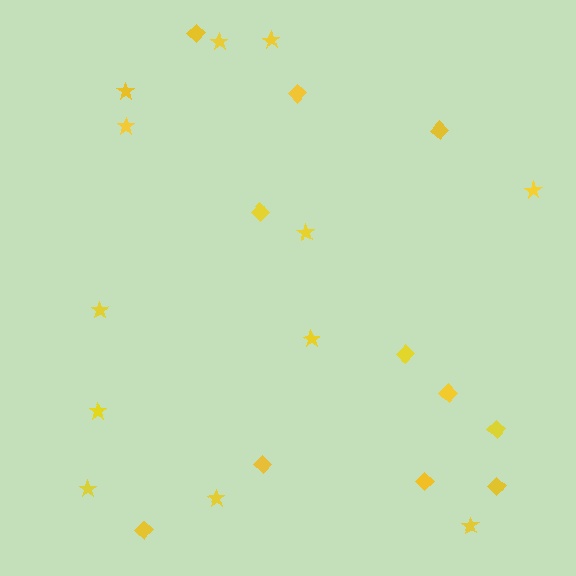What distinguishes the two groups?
There are 2 groups: one group of stars (12) and one group of diamonds (11).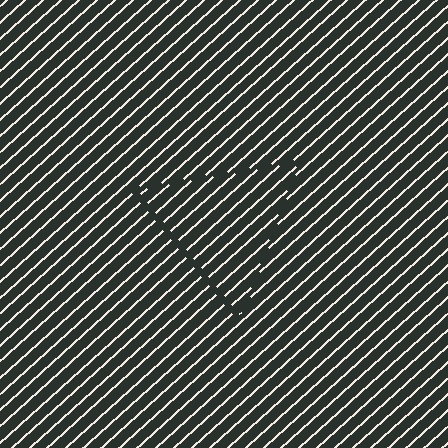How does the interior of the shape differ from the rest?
The interior of the shape contains the same grating, shifted by half a period — the contour is defined by the phase discontinuity where line-ends from the inner and outer gratings abut.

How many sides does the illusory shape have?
3 sides — the line-ends trace a triangle.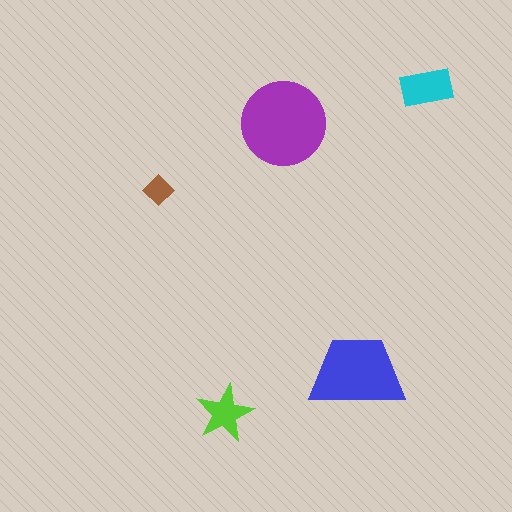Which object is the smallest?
The brown diamond.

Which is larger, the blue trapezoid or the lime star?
The blue trapezoid.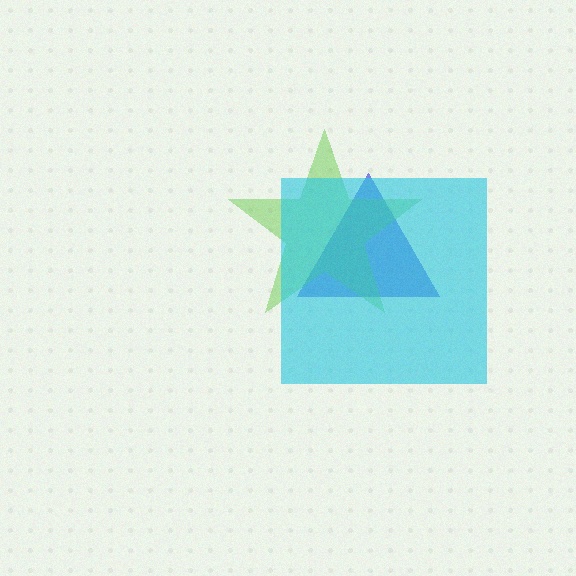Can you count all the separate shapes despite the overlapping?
Yes, there are 3 separate shapes.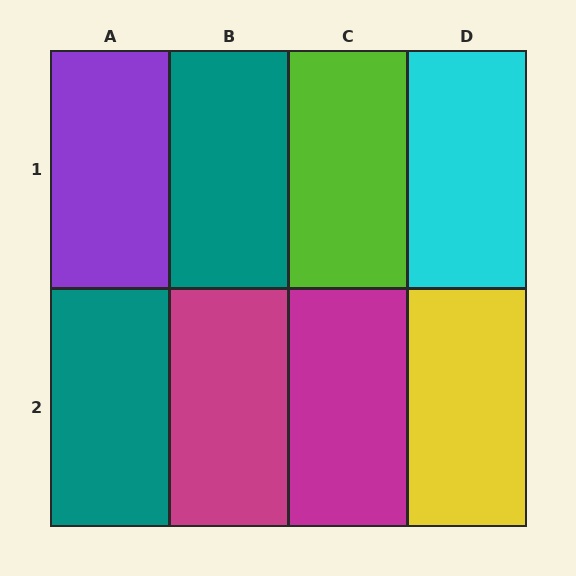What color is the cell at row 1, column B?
Teal.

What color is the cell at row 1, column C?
Lime.